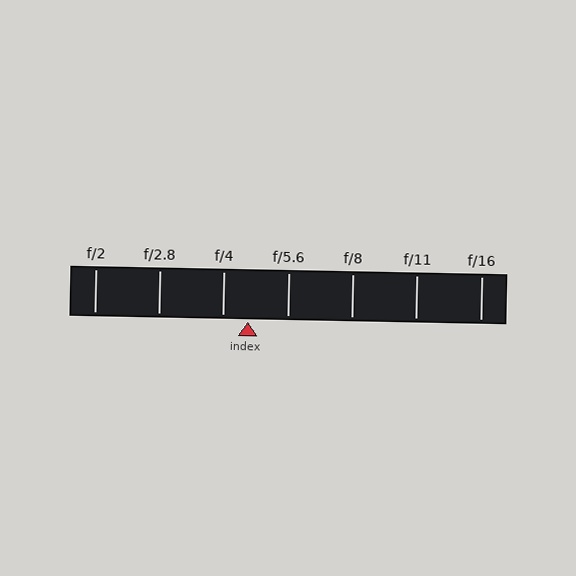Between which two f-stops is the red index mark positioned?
The index mark is between f/4 and f/5.6.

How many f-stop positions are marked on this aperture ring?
There are 7 f-stop positions marked.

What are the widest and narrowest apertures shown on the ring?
The widest aperture shown is f/2 and the narrowest is f/16.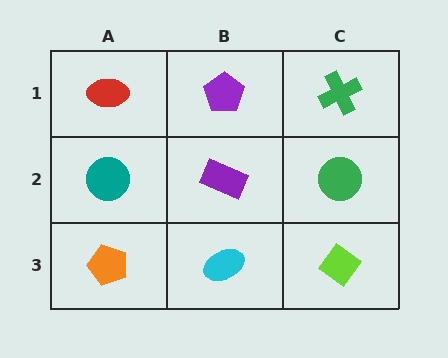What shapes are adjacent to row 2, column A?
A red ellipse (row 1, column A), an orange pentagon (row 3, column A), a purple rectangle (row 2, column B).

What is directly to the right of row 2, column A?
A purple rectangle.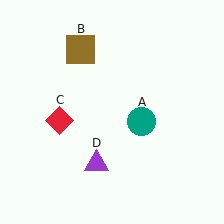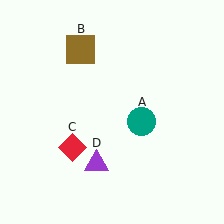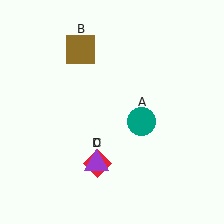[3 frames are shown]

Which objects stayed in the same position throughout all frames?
Teal circle (object A) and brown square (object B) and purple triangle (object D) remained stationary.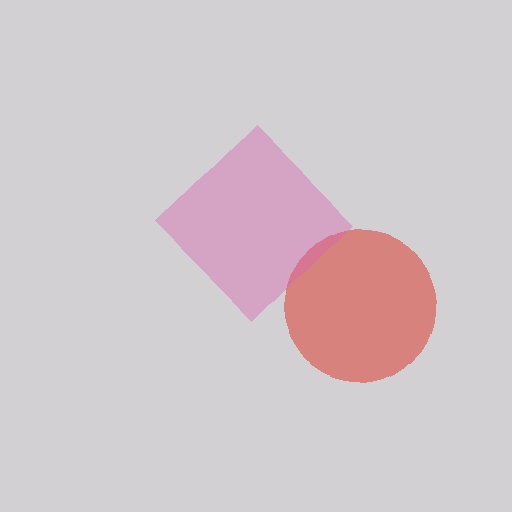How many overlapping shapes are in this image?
There are 2 overlapping shapes in the image.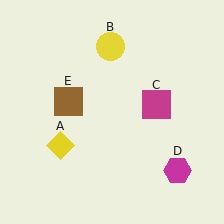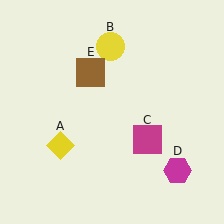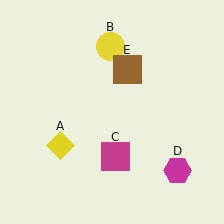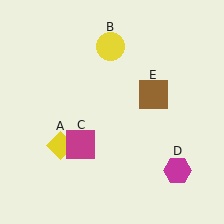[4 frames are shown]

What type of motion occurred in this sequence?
The magenta square (object C), brown square (object E) rotated clockwise around the center of the scene.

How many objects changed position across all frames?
2 objects changed position: magenta square (object C), brown square (object E).